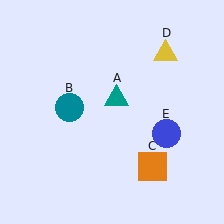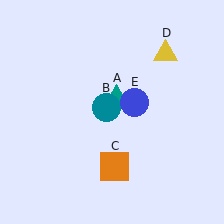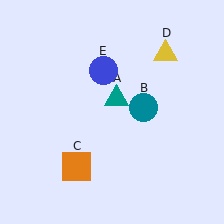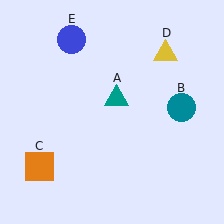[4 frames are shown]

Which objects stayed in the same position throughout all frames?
Teal triangle (object A) and yellow triangle (object D) remained stationary.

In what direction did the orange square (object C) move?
The orange square (object C) moved left.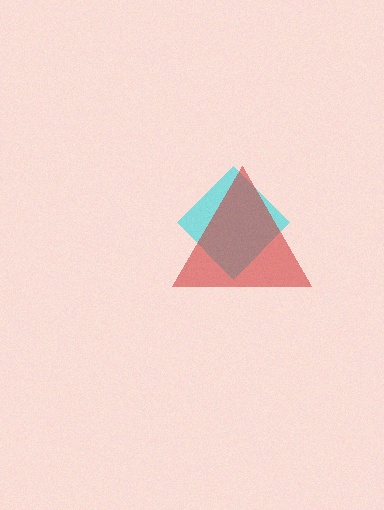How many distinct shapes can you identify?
There are 2 distinct shapes: a cyan diamond, a red triangle.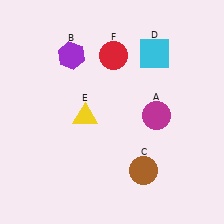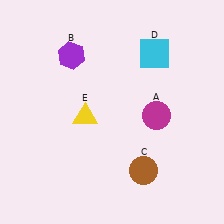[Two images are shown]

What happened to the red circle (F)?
The red circle (F) was removed in Image 2. It was in the top-right area of Image 1.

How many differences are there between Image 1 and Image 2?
There is 1 difference between the two images.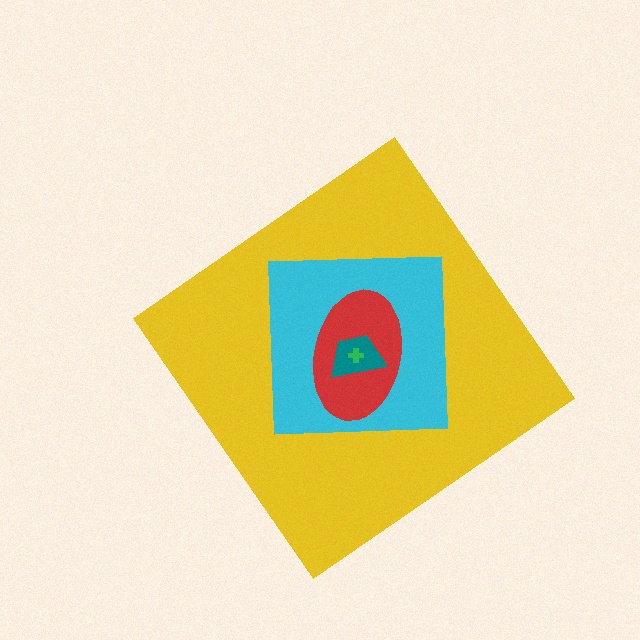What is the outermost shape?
The yellow diamond.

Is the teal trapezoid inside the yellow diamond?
Yes.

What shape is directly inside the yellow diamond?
The cyan square.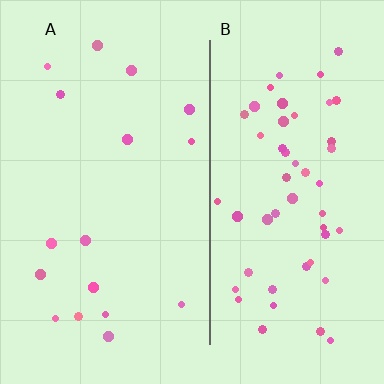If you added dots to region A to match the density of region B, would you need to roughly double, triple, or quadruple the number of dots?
Approximately triple.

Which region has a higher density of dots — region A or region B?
B (the right).